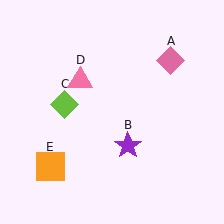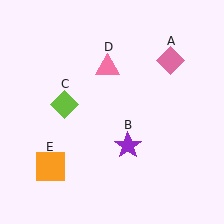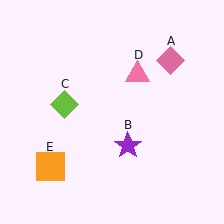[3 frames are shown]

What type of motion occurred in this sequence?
The pink triangle (object D) rotated clockwise around the center of the scene.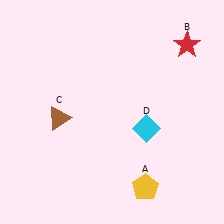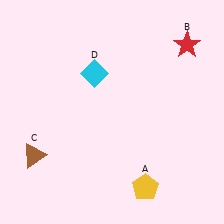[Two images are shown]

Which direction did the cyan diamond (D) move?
The cyan diamond (D) moved up.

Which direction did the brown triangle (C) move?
The brown triangle (C) moved down.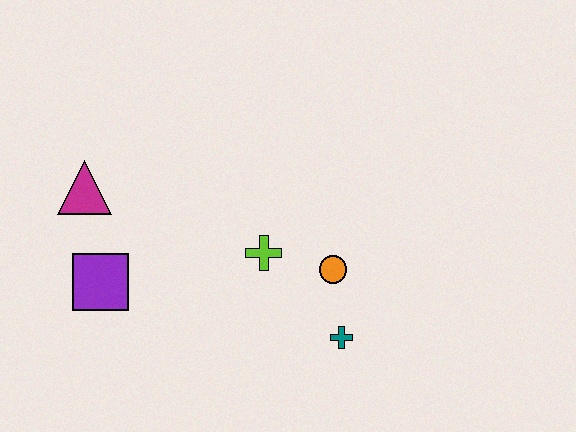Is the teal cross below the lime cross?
Yes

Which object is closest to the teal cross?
The orange circle is closest to the teal cross.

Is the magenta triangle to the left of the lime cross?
Yes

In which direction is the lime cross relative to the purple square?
The lime cross is to the right of the purple square.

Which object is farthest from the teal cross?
The magenta triangle is farthest from the teal cross.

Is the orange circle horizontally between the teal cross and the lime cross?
Yes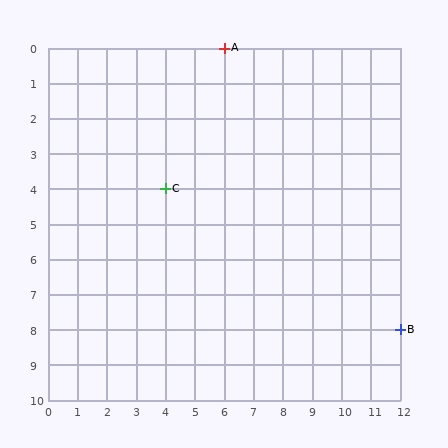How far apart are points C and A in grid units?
Points C and A are 2 columns and 4 rows apart (about 4.5 grid units diagonally).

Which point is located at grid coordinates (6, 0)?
Point A is at (6, 0).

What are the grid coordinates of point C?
Point C is at grid coordinates (4, 4).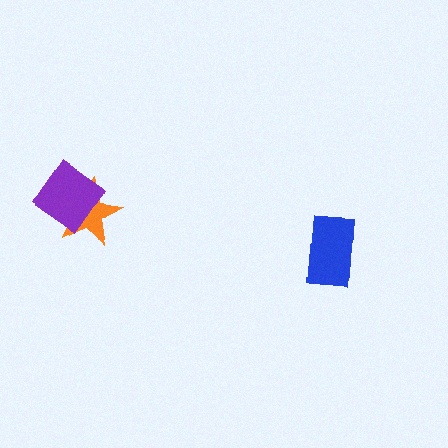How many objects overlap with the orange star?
1 object overlaps with the orange star.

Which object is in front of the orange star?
The purple diamond is in front of the orange star.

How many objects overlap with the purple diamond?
1 object overlaps with the purple diamond.